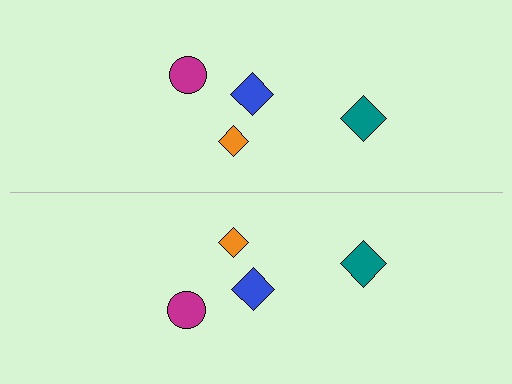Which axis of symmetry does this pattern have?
The pattern has a horizontal axis of symmetry running through the center of the image.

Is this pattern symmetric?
Yes, this pattern has bilateral (reflection) symmetry.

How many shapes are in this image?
There are 8 shapes in this image.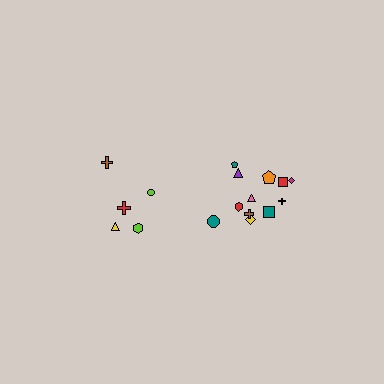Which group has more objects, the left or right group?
The right group.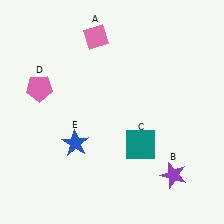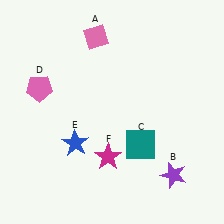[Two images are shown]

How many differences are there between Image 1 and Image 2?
There is 1 difference between the two images.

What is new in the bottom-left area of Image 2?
A magenta star (F) was added in the bottom-left area of Image 2.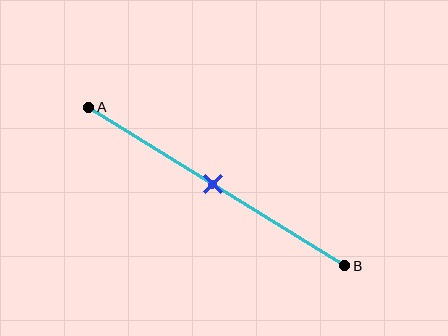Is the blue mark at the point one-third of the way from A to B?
No, the mark is at about 50% from A, not at the 33% one-third point.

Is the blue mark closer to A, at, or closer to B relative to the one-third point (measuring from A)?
The blue mark is closer to point B than the one-third point of segment AB.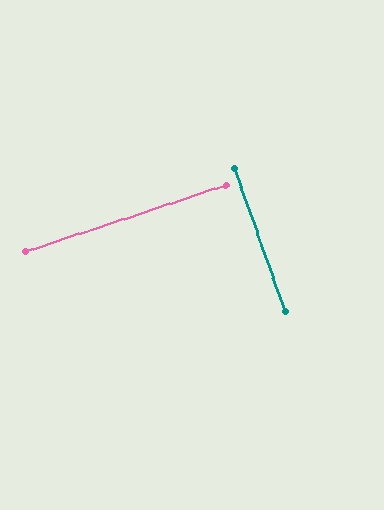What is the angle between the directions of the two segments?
Approximately 89 degrees.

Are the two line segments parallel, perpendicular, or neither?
Perpendicular — they meet at approximately 89°.